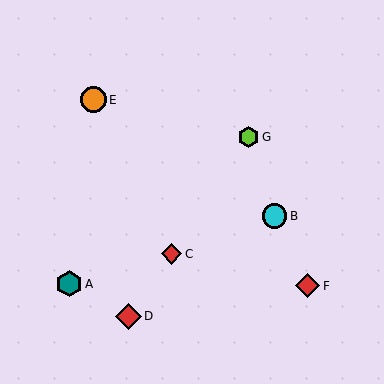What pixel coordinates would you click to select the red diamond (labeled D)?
Click at (128, 316) to select the red diamond D.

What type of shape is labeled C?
Shape C is a red diamond.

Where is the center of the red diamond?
The center of the red diamond is at (308, 286).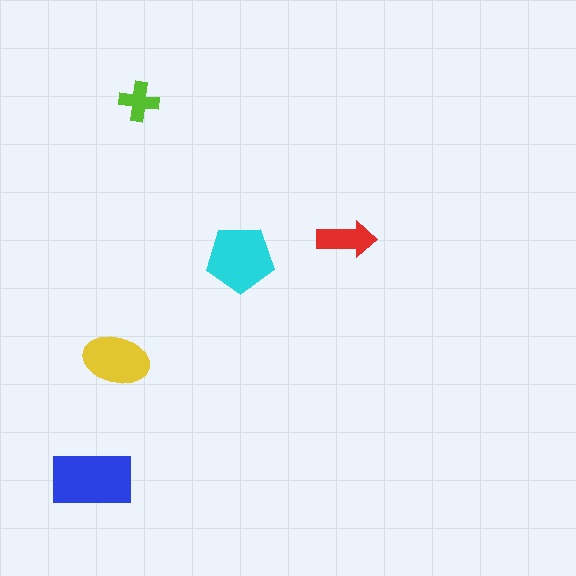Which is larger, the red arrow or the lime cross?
The red arrow.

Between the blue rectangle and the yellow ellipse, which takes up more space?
The blue rectangle.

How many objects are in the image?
There are 5 objects in the image.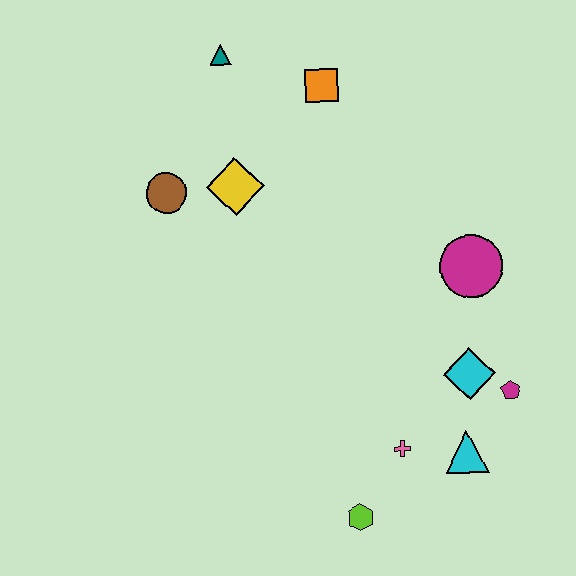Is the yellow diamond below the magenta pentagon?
No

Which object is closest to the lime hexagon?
The pink cross is closest to the lime hexagon.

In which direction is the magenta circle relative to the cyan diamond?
The magenta circle is above the cyan diamond.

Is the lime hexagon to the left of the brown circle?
No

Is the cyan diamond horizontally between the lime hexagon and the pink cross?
No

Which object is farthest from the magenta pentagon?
The teal triangle is farthest from the magenta pentagon.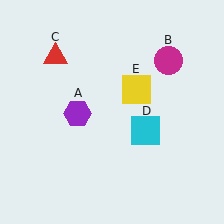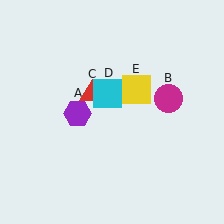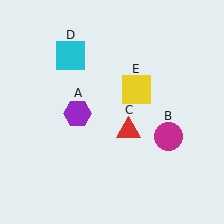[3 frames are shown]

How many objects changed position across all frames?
3 objects changed position: magenta circle (object B), red triangle (object C), cyan square (object D).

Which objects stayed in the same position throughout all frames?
Purple hexagon (object A) and yellow square (object E) remained stationary.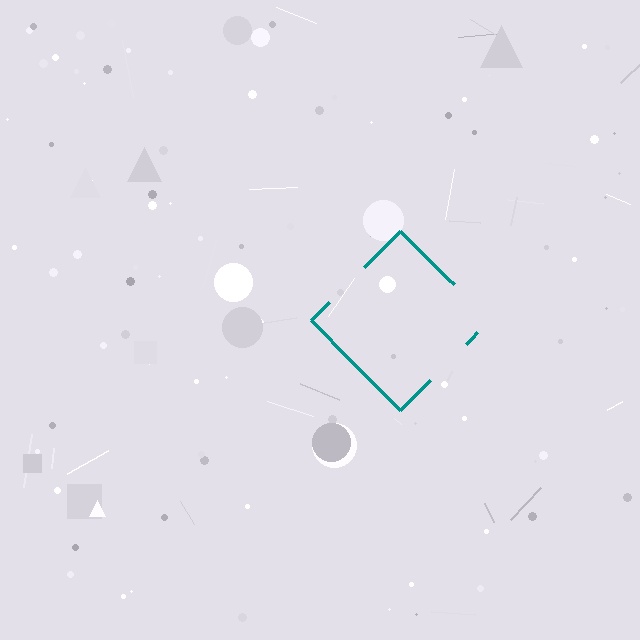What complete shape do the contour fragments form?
The contour fragments form a diamond.